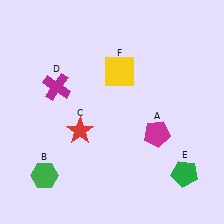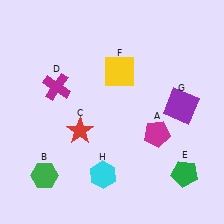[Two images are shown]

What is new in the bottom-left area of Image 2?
A cyan hexagon (H) was added in the bottom-left area of Image 2.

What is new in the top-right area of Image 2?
A purple square (G) was added in the top-right area of Image 2.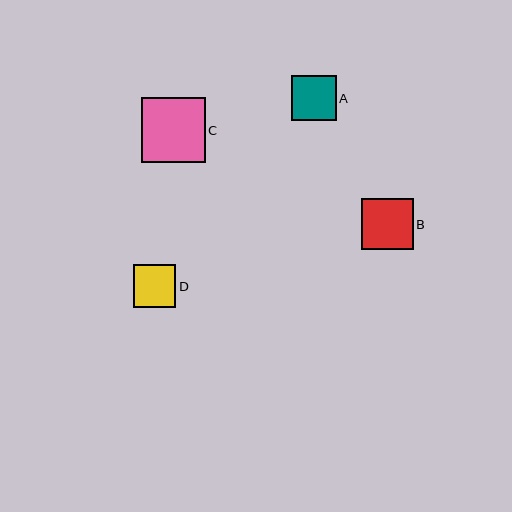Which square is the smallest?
Square D is the smallest with a size of approximately 43 pixels.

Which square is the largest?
Square C is the largest with a size of approximately 64 pixels.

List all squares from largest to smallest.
From largest to smallest: C, B, A, D.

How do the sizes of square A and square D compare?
Square A and square D are approximately the same size.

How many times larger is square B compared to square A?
Square B is approximately 1.1 times the size of square A.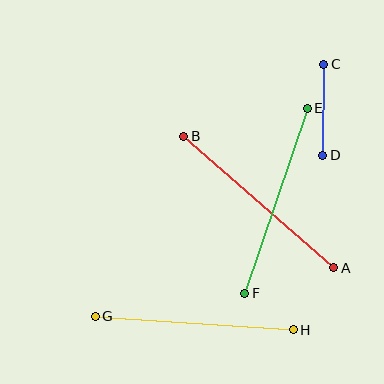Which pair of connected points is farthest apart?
Points A and B are farthest apart.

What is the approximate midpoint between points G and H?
The midpoint is at approximately (194, 323) pixels.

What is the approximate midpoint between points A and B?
The midpoint is at approximately (259, 202) pixels.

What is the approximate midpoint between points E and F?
The midpoint is at approximately (276, 201) pixels.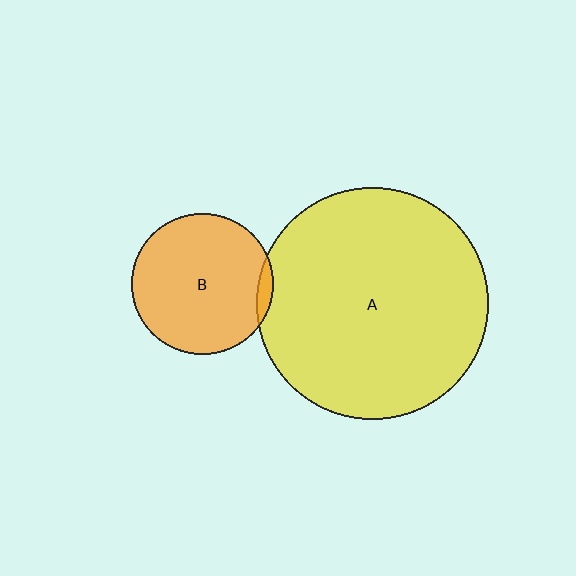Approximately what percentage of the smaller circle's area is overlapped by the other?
Approximately 5%.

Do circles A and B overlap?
Yes.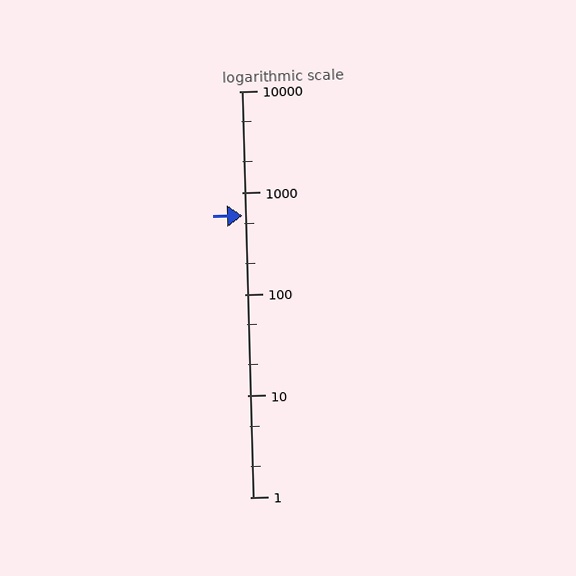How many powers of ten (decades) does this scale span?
The scale spans 4 decades, from 1 to 10000.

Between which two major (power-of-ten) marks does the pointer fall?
The pointer is between 100 and 1000.